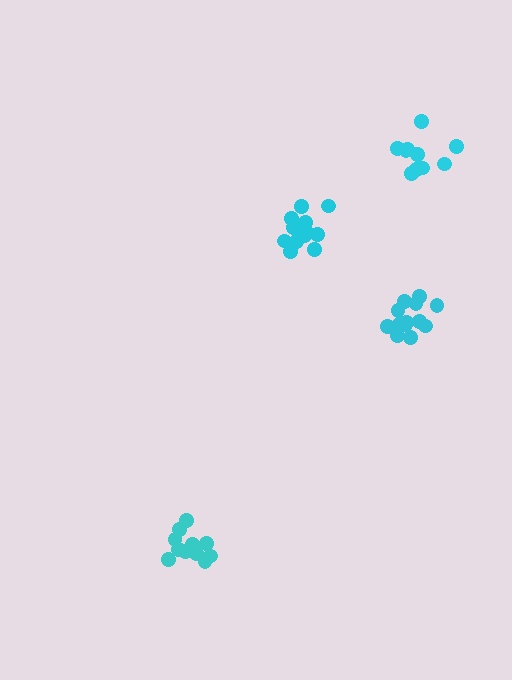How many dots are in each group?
Group 1: 10 dots, Group 2: 13 dots, Group 3: 13 dots, Group 4: 13 dots (49 total).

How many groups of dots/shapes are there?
There are 4 groups.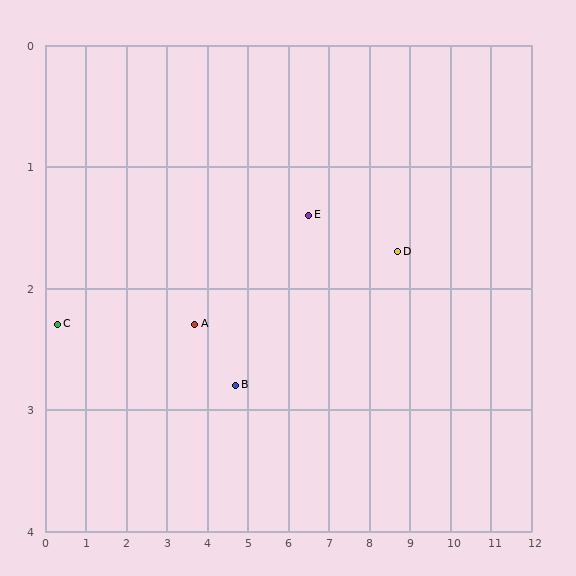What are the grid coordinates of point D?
Point D is at approximately (8.7, 1.7).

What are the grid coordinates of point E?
Point E is at approximately (6.5, 1.4).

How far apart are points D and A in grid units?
Points D and A are about 5.0 grid units apart.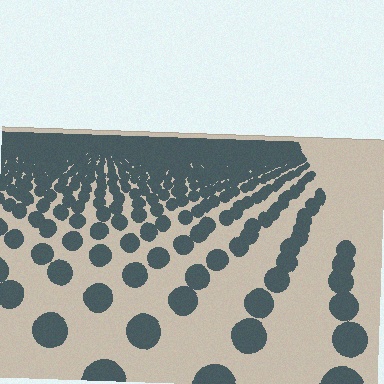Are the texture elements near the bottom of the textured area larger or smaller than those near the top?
Larger. Near the bottom, elements are closer to the viewer and appear at a bigger on-screen size.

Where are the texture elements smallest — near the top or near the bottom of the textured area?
Near the top.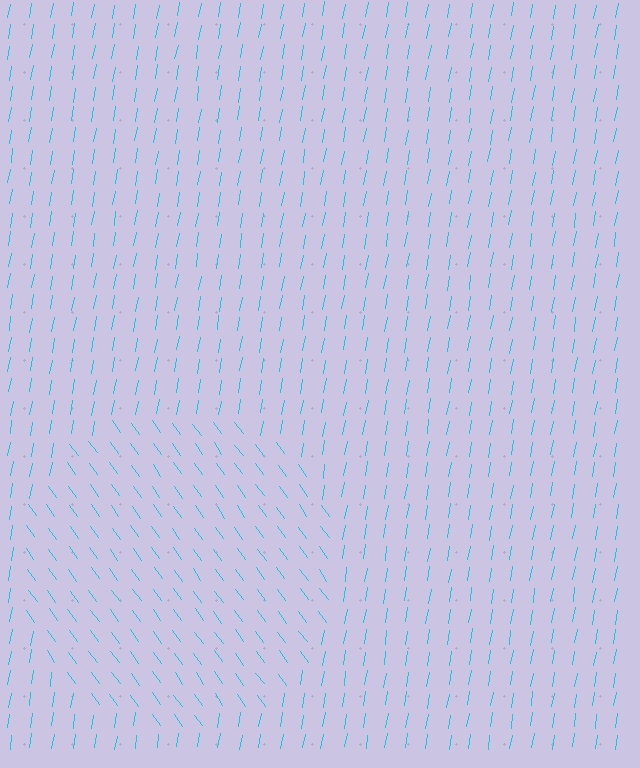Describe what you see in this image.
The image is filled with small cyan line segments. A circle region in the image has lines oriented differently from the surrounding lines, creating a visible texture boundary.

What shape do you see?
I see a circle.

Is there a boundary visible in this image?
Yes, there is a texture boundary formed by a change in line orientation.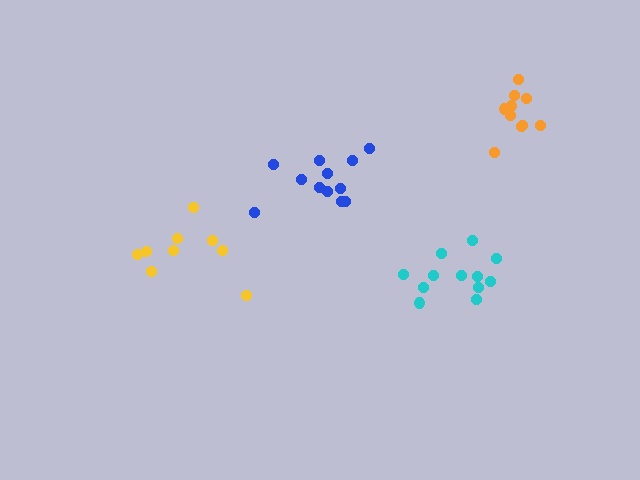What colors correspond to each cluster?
The clusters are colored: cyan, yellow, orange, blue.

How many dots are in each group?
Group 1: 12 dots, Group 2: 9 dots, Group 3: 10 dots, Group 4: 12 dots (43 total).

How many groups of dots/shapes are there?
There are 4 groups.